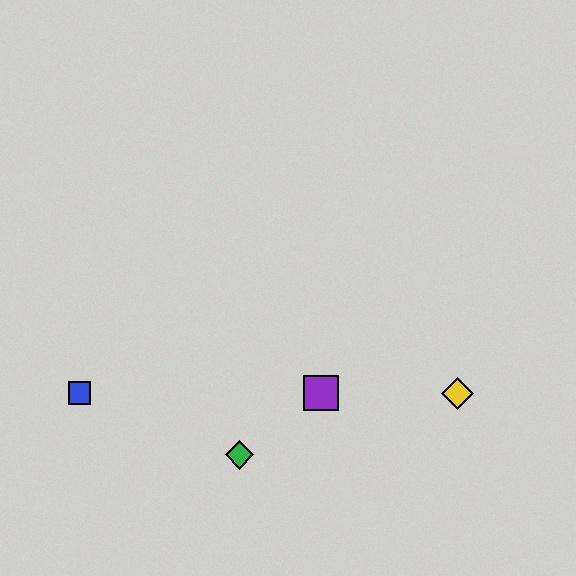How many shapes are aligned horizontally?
4 shapes (the red square, the blue square, the yellow diamond, the purple square) are aligned horizontally.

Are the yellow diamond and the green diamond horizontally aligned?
No, the yellow diamond is at y≈393 and the green diamond is at y≈455.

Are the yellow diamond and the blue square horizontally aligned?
Yes, both are at y≈393.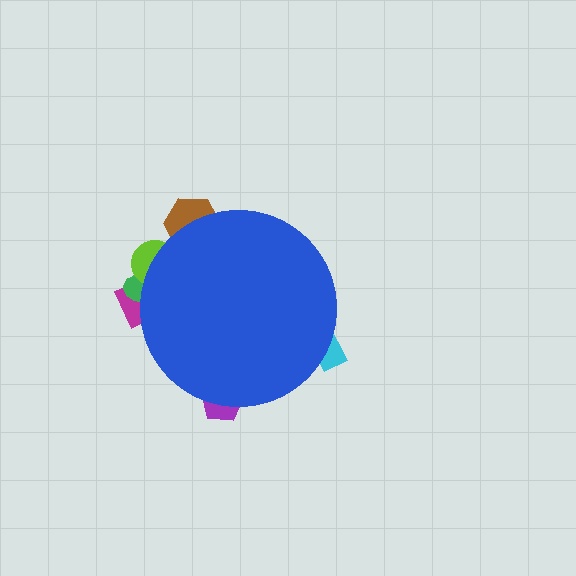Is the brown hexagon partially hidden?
Yes, the brown hexagon is partially hidden behind the blue circle.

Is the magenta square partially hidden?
Yes, the magenta square is partially hidden behind the blue circle.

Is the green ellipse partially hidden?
Yes, the green ellipse is partially hidden behind the blue circle.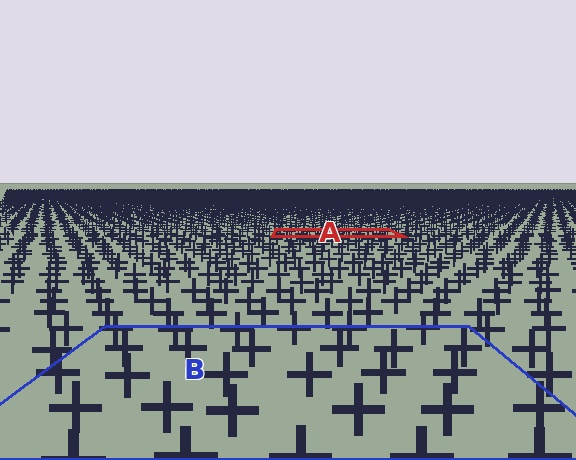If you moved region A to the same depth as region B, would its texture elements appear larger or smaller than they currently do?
They would appear larger. At a closer depth, the same texture elements are projected at a bigger on-screen size.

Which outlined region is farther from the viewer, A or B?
Region A is farther from the viewer — the texture elements inside it appear smaller and more densely packed.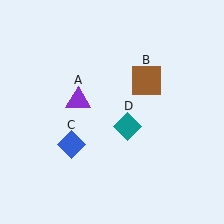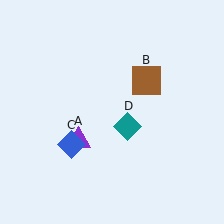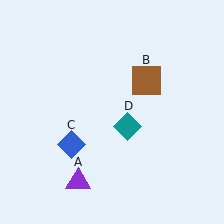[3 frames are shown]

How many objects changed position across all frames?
1 object changed position: purple triangle (object A).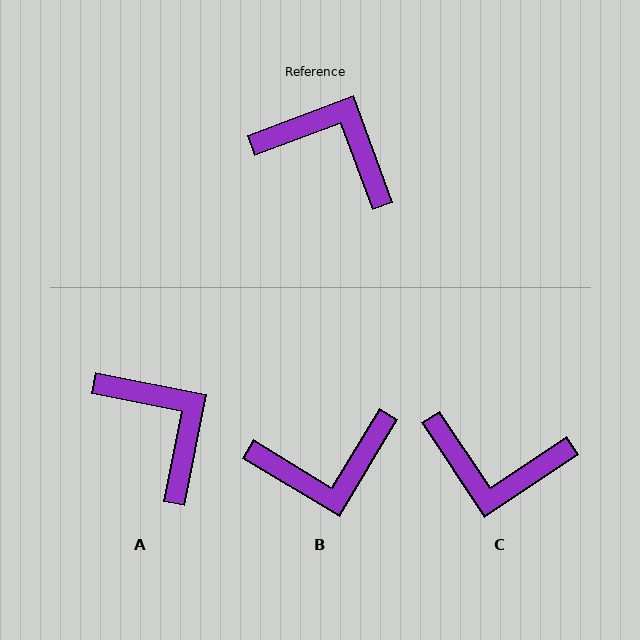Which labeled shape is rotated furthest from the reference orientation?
C, about 167 degrees away.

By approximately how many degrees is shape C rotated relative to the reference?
Approximately 167 degrees clockwise.